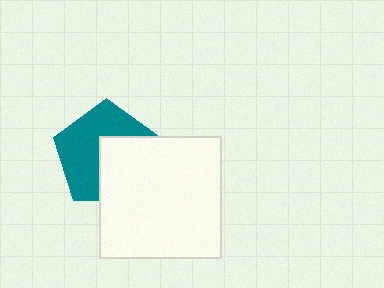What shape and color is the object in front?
The object in front is a white square.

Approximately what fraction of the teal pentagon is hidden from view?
Roughly 44% of the teal pentagon is hidden behind the white square.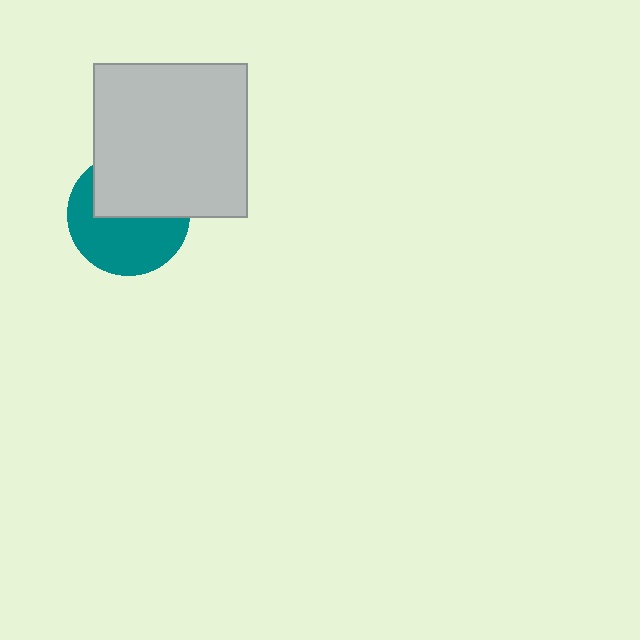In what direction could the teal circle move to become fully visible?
The teal circle could move down. That would shift it out from behind the light gray square entirely.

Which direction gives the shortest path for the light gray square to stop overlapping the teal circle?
Moving up gives the shortest separation.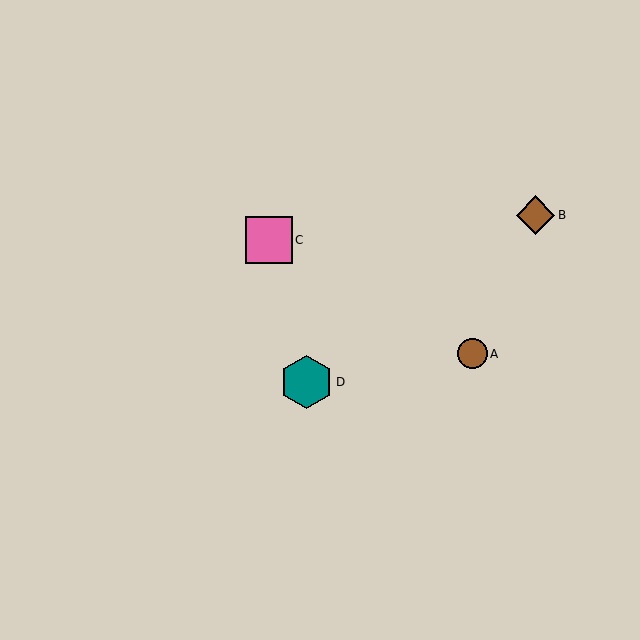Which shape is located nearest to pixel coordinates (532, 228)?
The brown diamond (labeled B) at (535, 215) is nearest to that location.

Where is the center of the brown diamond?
The center of the brown diamond is at (535, 215).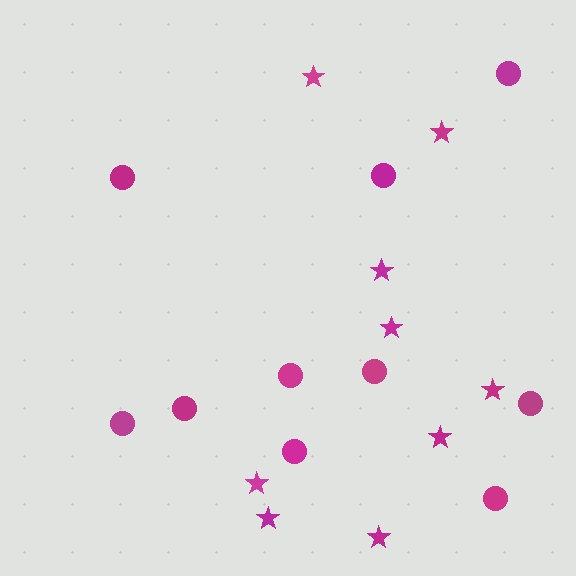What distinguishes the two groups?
There are 2 groups: one group of circles (10) and one group of stars (9).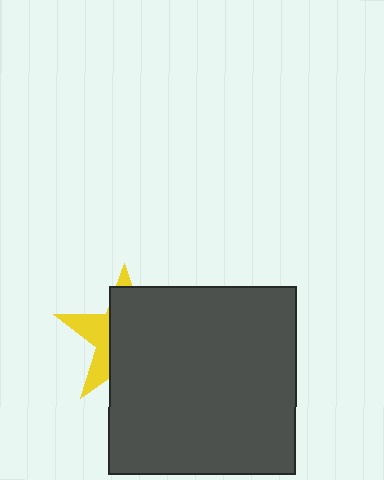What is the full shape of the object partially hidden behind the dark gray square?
The partially hidden object is a yellow star.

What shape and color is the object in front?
The object in front is a dark gray square.